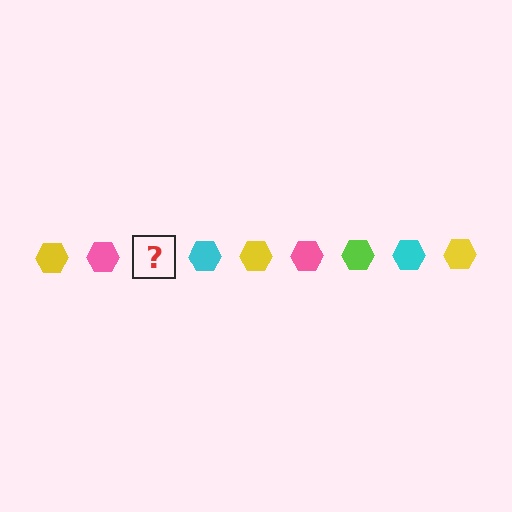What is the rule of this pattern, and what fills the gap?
The rule is that the pattern cycles through yellow, pink, lime, cyan hexagons. The gap should be filled with a lime hexagon.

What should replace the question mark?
The question mark should be replaced with a lime hexagon.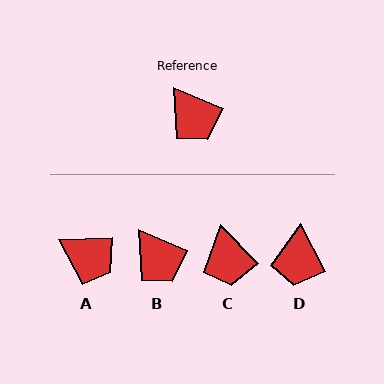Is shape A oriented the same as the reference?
No, it is off by about 24 degrees.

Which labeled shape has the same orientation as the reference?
B.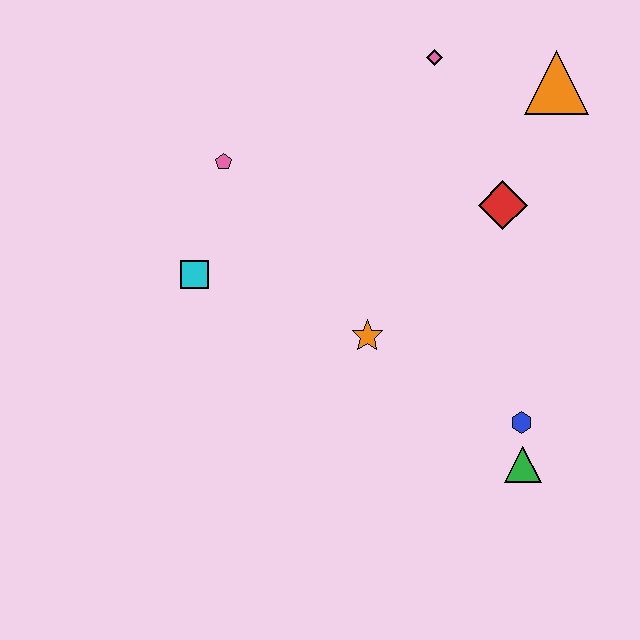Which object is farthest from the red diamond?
The cyan square is farthest from the red diamond.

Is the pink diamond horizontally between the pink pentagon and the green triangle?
Yes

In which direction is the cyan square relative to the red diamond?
The cyan square is to the left of the red diamond.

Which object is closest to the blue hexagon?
The green triangle is closest to the blue hexagon.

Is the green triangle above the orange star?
No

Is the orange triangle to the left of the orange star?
No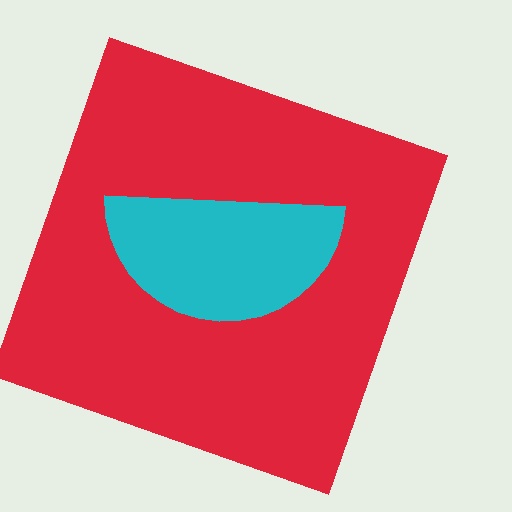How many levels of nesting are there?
2.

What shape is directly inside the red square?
The cyan semicircle.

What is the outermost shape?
The red square.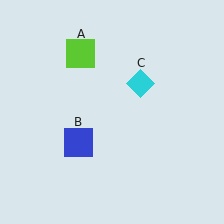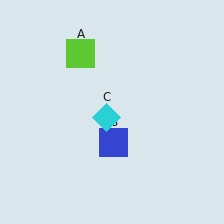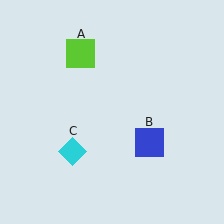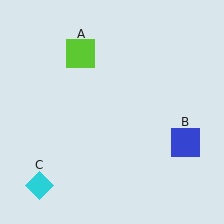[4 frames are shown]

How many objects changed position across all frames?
2 objects changed position: blue square (object B), cyan diamond (object C).